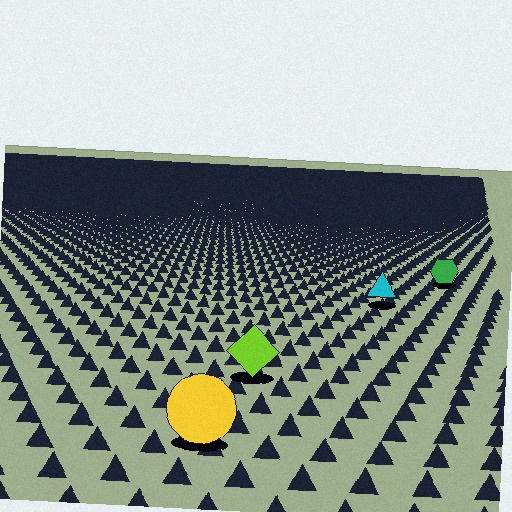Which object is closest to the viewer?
The yellow circle is closest. The texture marks near it are larger and more spread out.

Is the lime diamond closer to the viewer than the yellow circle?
No. The yellow circle is closer — you can tell from the texture gradient: the ground texture is coarser near it.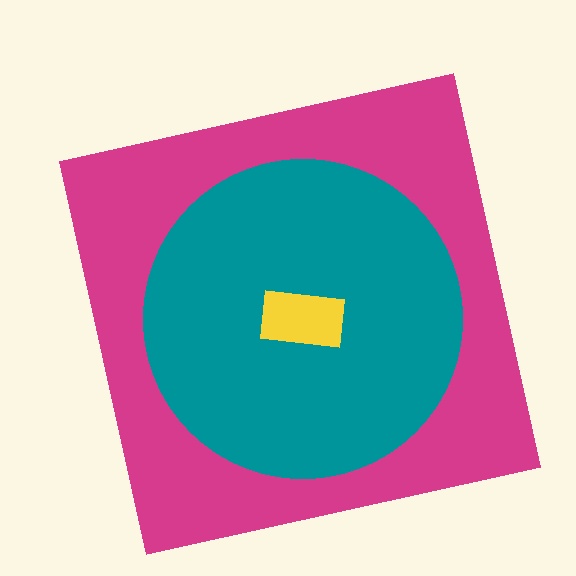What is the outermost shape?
The magenta square.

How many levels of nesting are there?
3.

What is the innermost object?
The yellow rectangle.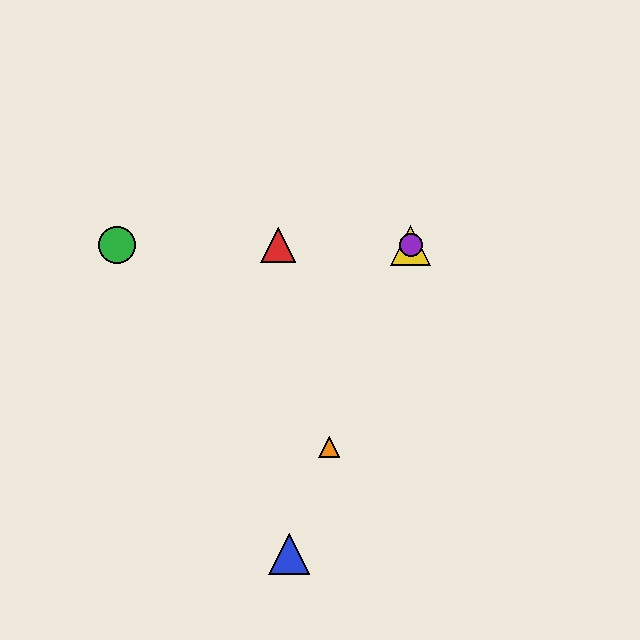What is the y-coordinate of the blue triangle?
The blue triangle is at y≈554.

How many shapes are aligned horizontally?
4 shapes (the red triangle, the green circle, the yellow triangle, the purple circle) are aligned horizontally.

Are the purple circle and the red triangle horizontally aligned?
Yes, both are at y≈245.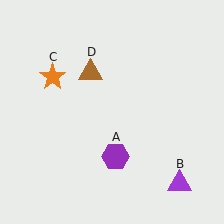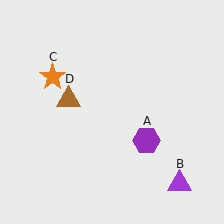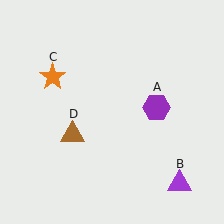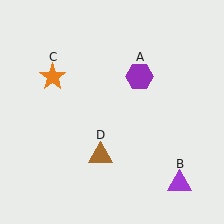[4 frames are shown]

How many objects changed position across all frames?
2 objects changed position: purple hexagon (object A), brown triangle (object D).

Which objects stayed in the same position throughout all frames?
Purple triangle (object B) and orange star (object C) remained stationary.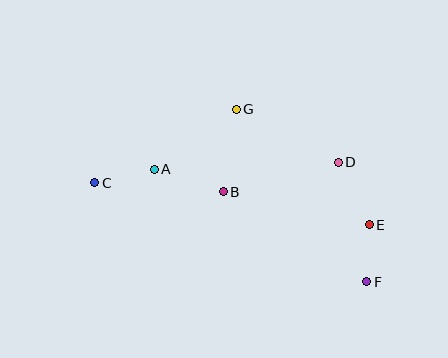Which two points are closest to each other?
Points E and F are closest to each other.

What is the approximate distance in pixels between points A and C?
The distance between A and C is approximately 61 pixels.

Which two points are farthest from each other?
Points C and F are farthest from each other.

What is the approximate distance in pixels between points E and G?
The distance between E and G is approximately 176 pixels.